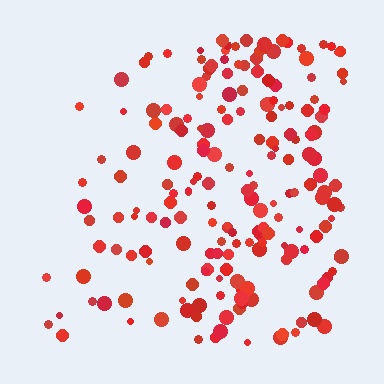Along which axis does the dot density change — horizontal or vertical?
Horizontal.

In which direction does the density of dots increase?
From left to right, with the right side densest.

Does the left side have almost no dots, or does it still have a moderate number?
Still a moderate number, just noticeably fewer than the right.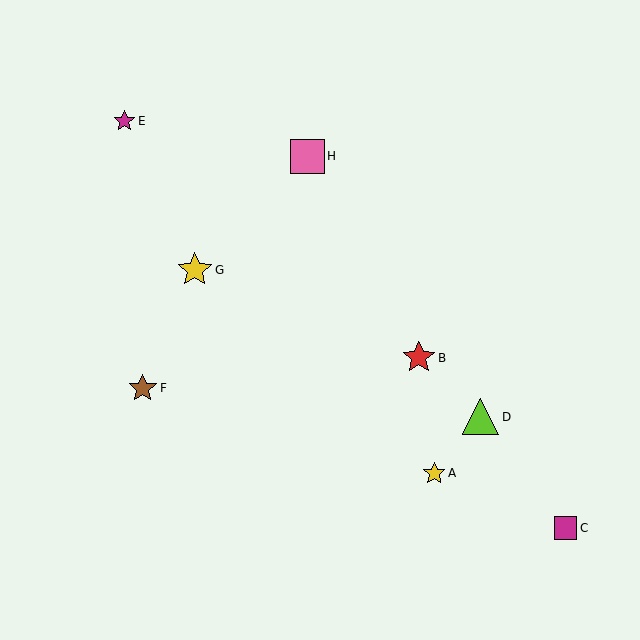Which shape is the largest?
The lime triangle (labeled D) is the largest.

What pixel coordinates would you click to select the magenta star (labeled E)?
Click at (124, 121) to select the magenta star E.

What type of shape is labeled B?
Shape B is a red star.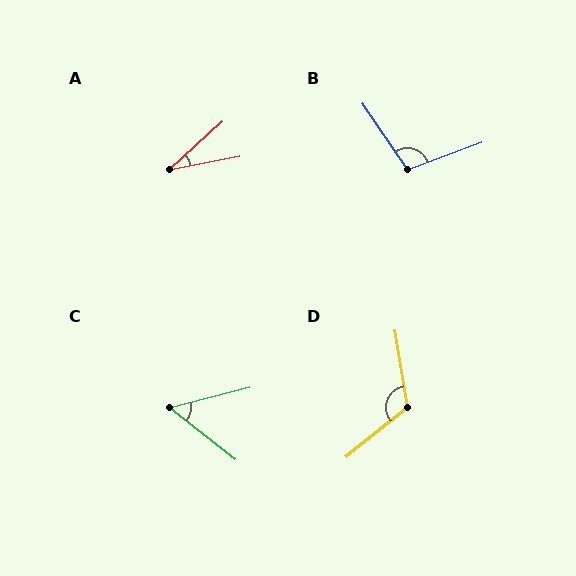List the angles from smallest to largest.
A (32°), C (52°), B (104°), D (120°).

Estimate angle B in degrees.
Approximately 104 degrees.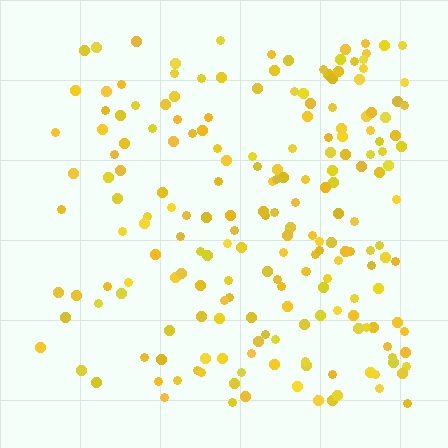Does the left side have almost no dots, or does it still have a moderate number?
Still a moderate number, just noticeably fewer than the right.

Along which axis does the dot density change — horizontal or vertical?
Horizontal.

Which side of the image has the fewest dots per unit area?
The left.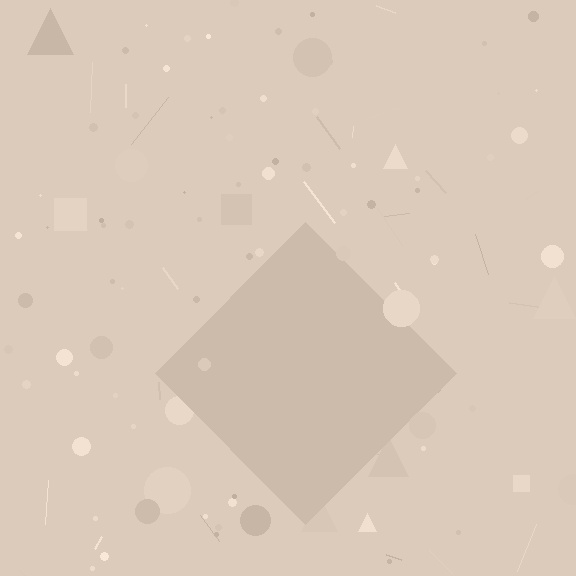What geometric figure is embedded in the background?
A diamond is embedded in the background.